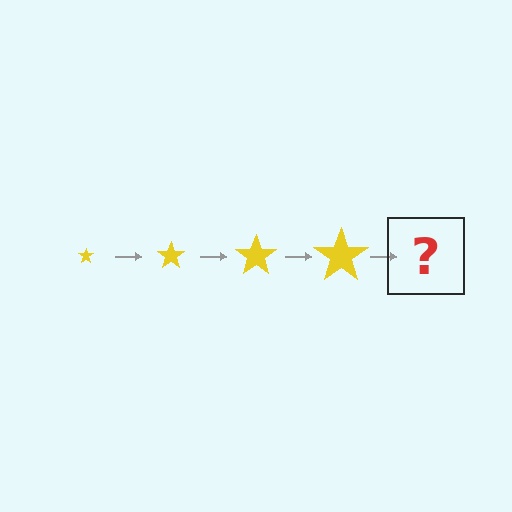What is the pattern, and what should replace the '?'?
The pattern is that the star gets progressively larger each step. The '?' should be a yellow star, larger than the previous one.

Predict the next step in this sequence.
The next step is a yellow star, larger than the previous one.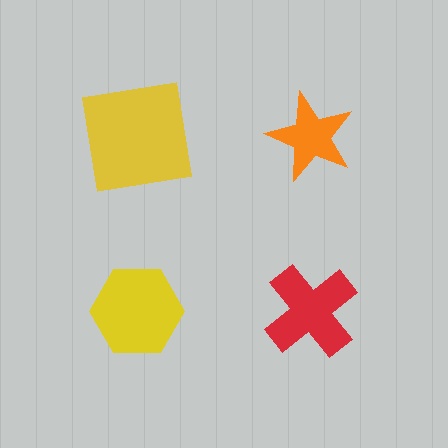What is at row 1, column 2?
An orange star.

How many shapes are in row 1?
2 shapes.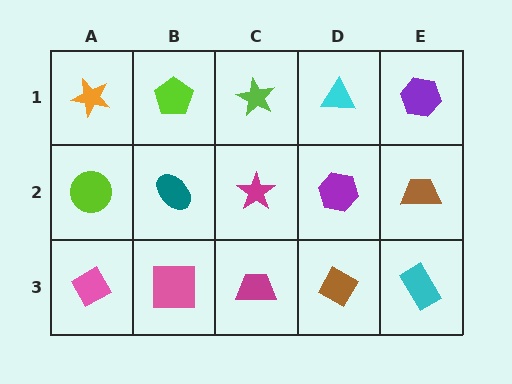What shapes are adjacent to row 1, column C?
A magenta star (row 2, column C), a lime pentagon (row 1, column B), a cyan triangle (row 1, column D).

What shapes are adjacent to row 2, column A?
An orange star (row 1, column A), a pink diamond (row 3, column A), a teal ellipse (row 2, column B).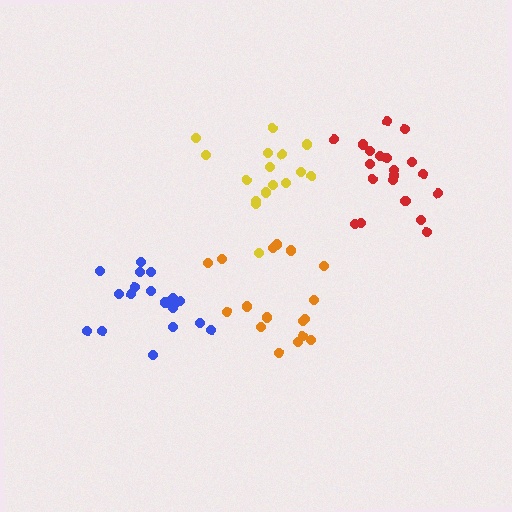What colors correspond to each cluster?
The clusters are colored: yellow, orange, blue, red.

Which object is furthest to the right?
The red cluster is rightmost.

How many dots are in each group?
Group 1: 16 dots, Group 2: 17 dots, Group 3: 18 dots, Group 4: 20 dots (71 total).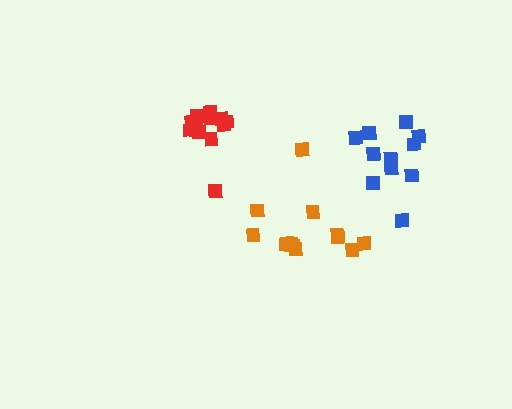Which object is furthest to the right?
The blue cluster is rightmost.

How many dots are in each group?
Group 1: 13 dots, Group 2: 11 dots, Group 3: 12 dots (36 total).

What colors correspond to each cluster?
The clusters are colored: orange, blue, red.